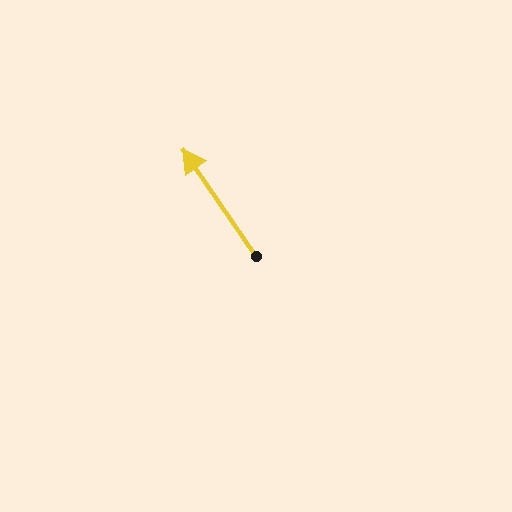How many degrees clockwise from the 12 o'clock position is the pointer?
Approximately 326 degrees.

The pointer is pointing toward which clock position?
Roughly 11 o'clock.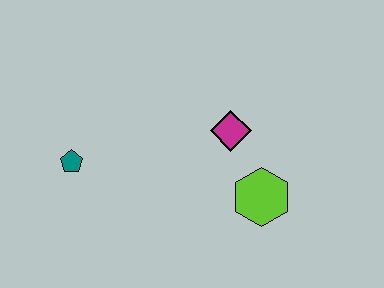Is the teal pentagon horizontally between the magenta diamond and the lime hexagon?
No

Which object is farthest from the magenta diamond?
The teal pentagon is farthest from the magenta diamond.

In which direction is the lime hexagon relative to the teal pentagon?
The lime hexagon is to the right of the teal pentagon.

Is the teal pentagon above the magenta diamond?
No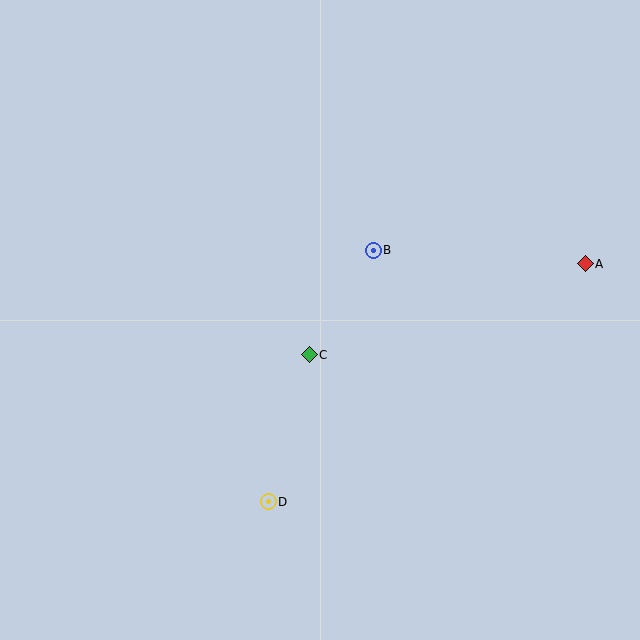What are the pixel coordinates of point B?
Point B is at (373, 250).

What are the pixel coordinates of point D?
Point D is at (268, 502).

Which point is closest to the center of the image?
Point C at (309, 355) is closest to the center.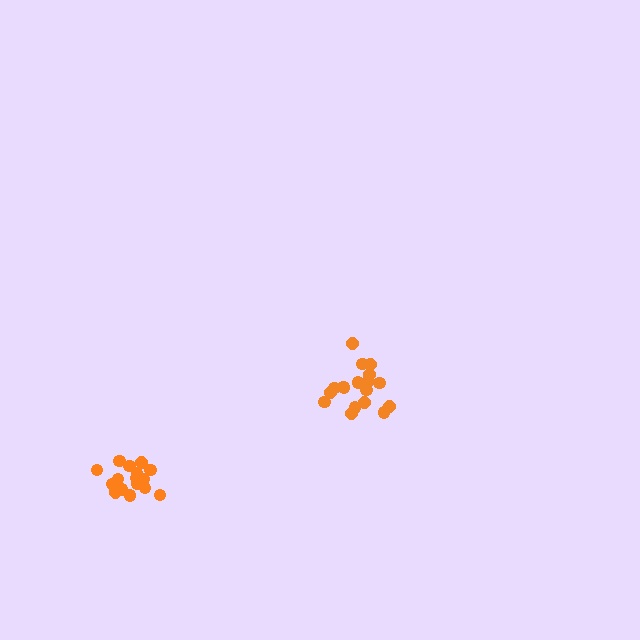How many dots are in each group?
Group 1: 19 dots, Group 2: 18 dots (37 total).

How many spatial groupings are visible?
There are 2 spatial groupings.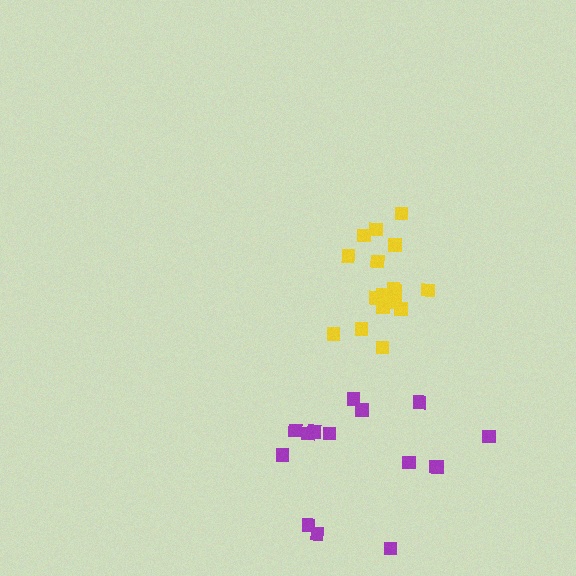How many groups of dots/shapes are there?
There are 2 groups.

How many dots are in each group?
Group 1: 15 dots, Group 2: 17 dots (32 total).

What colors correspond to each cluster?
The clusters are colored: purple, yellow.